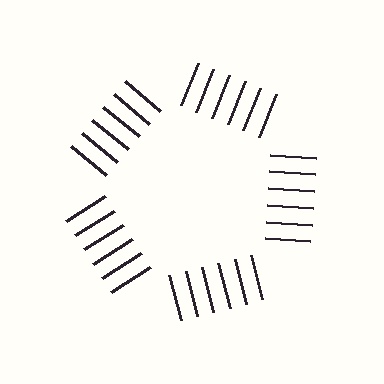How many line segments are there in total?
30 — 6 along each of the 5 edges.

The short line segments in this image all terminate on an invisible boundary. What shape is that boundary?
An illusory pentagon — the line segments terminate on its edges but no continuous stroke is drawn.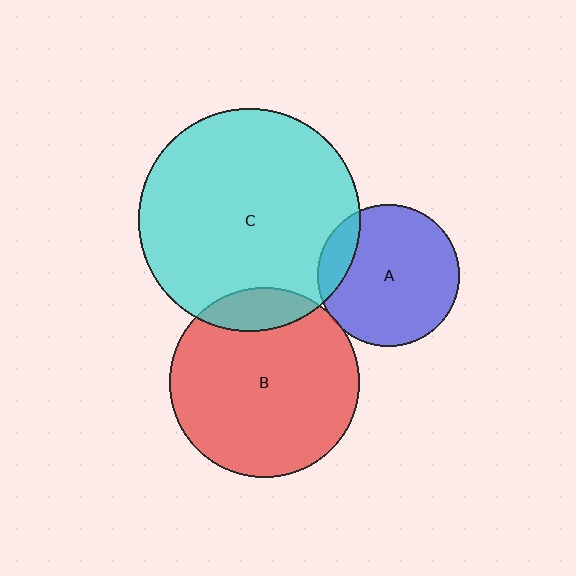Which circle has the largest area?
Circle C (cyan).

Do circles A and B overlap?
Yes.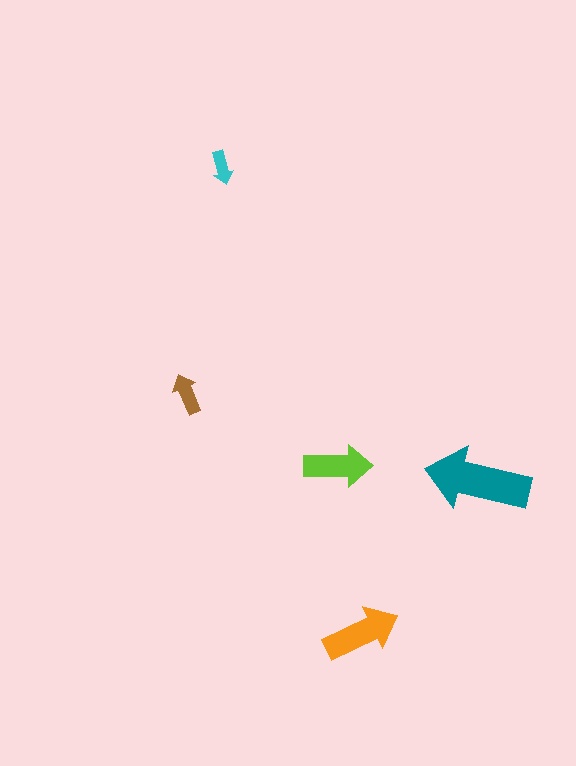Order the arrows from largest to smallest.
the teal one, the orange one, the lime one, the brown one, the cyan one.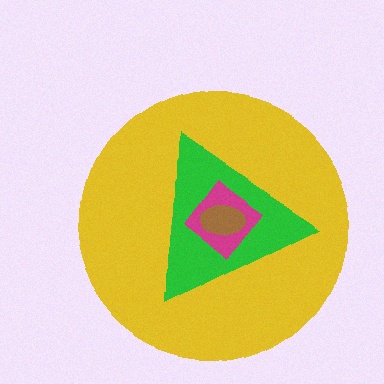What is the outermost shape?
The yellow circle.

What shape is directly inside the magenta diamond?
The brown ellipse.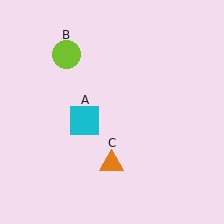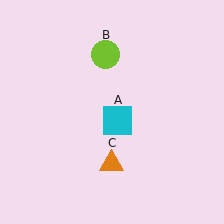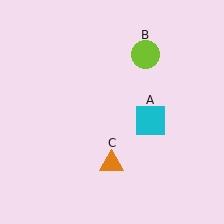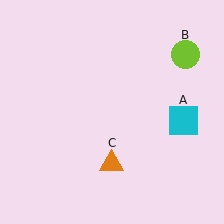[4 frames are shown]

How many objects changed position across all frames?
2 objects changed position: cyan square (object A), lime circle (object B).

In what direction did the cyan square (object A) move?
The cyan square (object A) moved right.